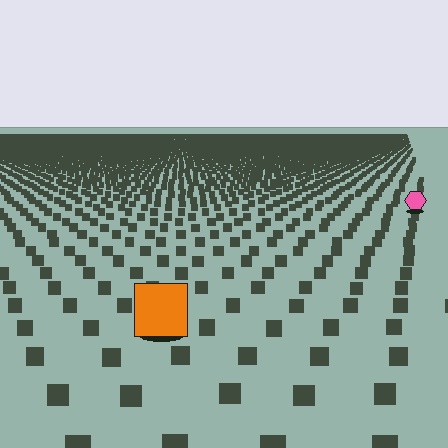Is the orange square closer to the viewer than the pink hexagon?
Yes. The orange square is closer — you can tell from the texture gradient: the ground texture is coarser near it.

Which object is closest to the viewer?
The orange square is closest. The texture marks near it are larger and more spread out.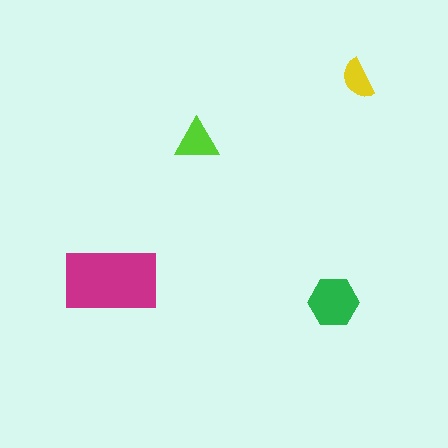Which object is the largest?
The magenta rectangle.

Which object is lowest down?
The green hexagon is bottommost.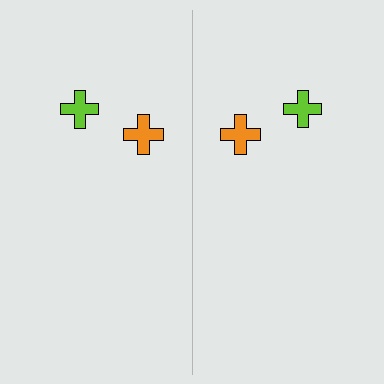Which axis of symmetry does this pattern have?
The pattern has a vertical axis of symmetry running through the center of the image.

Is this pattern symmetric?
Yes, this pattern has bilateral (reflection) symmetry.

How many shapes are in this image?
There are 4 shapes in this image.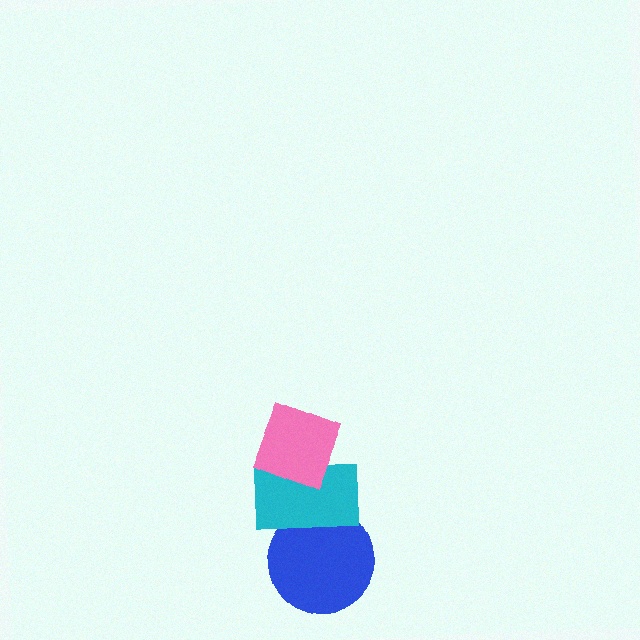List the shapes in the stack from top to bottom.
From top to bottom: the pink diamond, the cyan rectangle, the blue circle.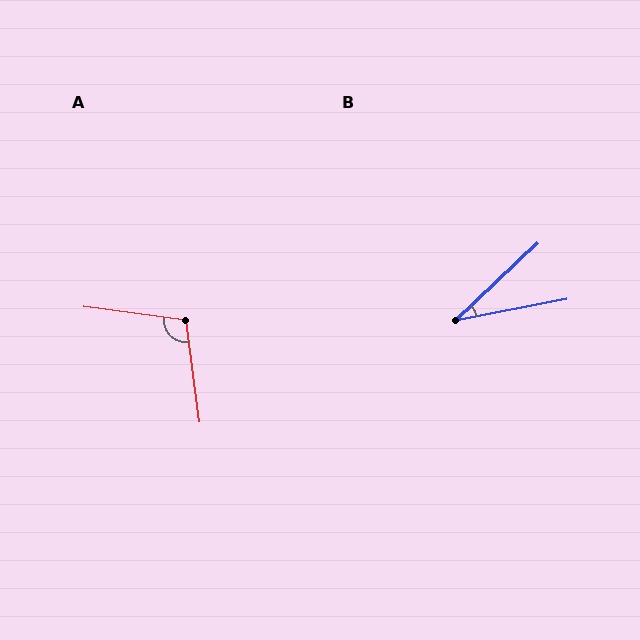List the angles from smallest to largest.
B (32°), A (105°).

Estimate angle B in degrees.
Approximately 32 degrees.